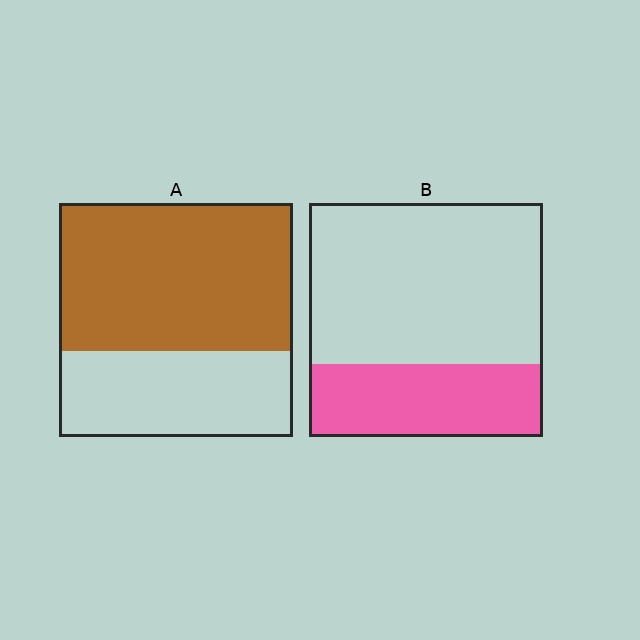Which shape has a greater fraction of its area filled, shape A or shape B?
Shape A.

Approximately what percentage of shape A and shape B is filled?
A is approximately 65% and B is approximately 30%.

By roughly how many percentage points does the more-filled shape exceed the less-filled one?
By roughly 30 percentage points (A over B).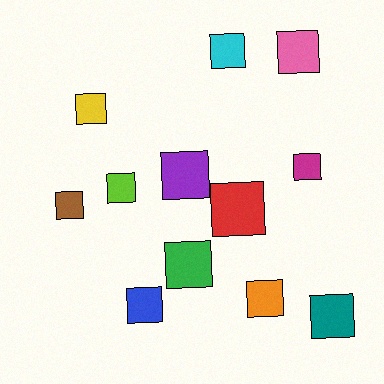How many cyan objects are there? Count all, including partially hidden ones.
There is 1 cyan object.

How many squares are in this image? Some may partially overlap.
There are 12 squares.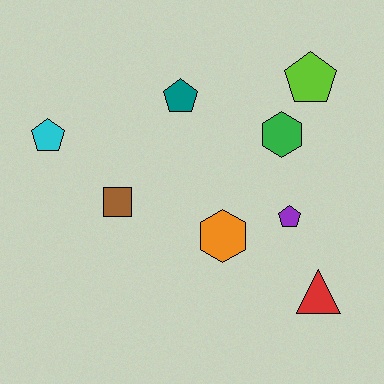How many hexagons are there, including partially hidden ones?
There are 2 hexagons.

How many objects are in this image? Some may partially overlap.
There are 8 objects.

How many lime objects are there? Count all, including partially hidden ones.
There is 1 lime object.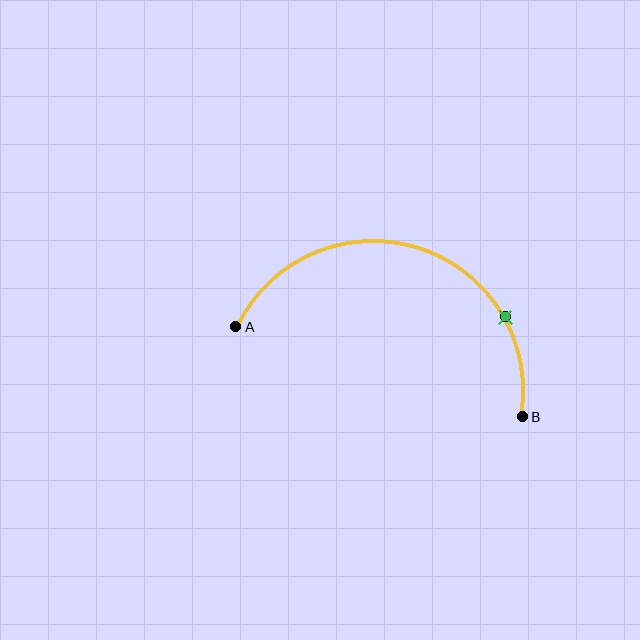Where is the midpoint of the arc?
The arc midpoint is the point on the curve farthest from the straight line joining A and B. It sits above that line.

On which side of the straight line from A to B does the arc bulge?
The arc bulges above the straight line connecting A and B.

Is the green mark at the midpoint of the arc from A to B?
No. The green mark lies on the arc but is closer to endpoint B. The arc midpoint would be at the point on the curve equidistant along the arc from both A and B.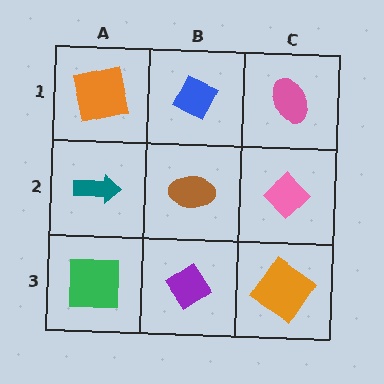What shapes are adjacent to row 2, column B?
A blue diamond (row 1, column B), a purple diamond (row 3, column B), a teal arrow (row 2, column A), a pink diamond (row 2, column C).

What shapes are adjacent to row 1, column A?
A teal arrow (row 2, column A), a blue diamond (row 1, column B).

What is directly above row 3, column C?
A pink diamond.